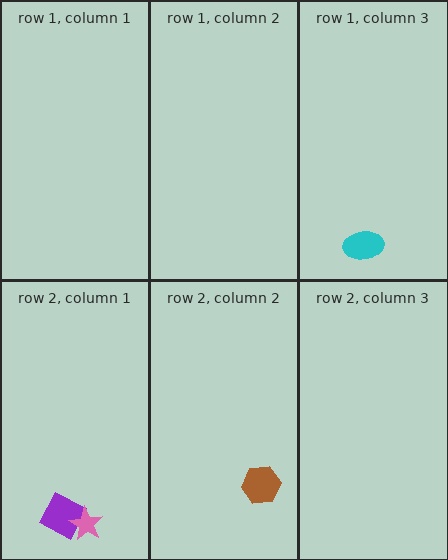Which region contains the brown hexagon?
The row 2, column 2 region.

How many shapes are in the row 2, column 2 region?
1.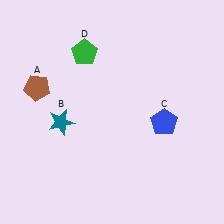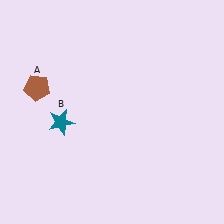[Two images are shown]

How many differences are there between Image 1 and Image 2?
There are 2 differences between the two images.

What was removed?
The green pentagon (D), the blue pentagon (C) were removed in Image 2.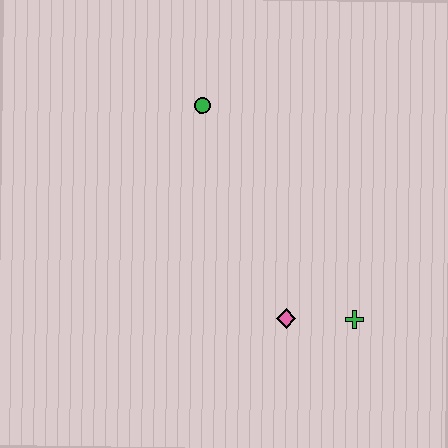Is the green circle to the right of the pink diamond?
No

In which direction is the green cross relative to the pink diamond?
The green cross is to the right of the pink diamond.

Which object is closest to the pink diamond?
The green cross is closest to the pink diamond.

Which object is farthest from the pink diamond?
The green circle is farthest from the pink diamond.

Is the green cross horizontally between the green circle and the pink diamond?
No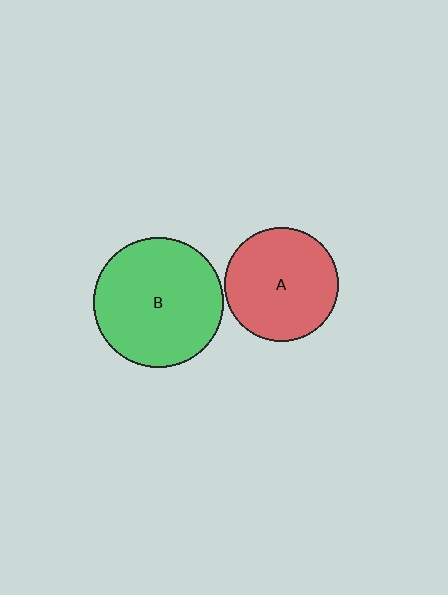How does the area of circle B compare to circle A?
Approximately 1.3 times.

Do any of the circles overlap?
No, none of the circles overlap.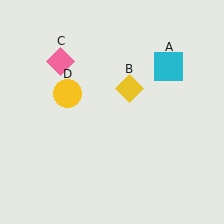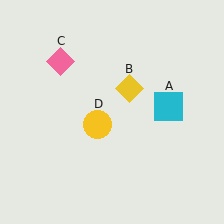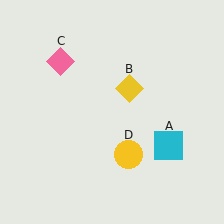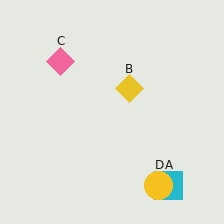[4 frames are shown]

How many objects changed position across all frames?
2 objects changed position: cyan square (object A), yellow circle (object D).